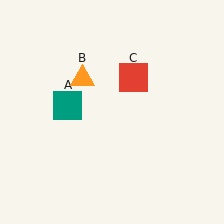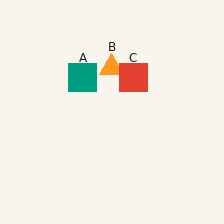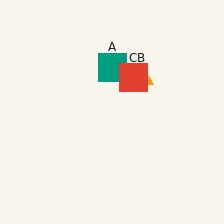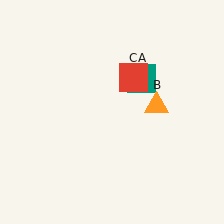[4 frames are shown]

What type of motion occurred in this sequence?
The teal square (object A), orange triangle (object B) rotated clockwise around the center of the scene.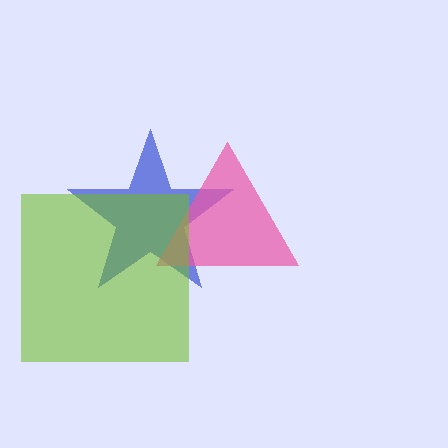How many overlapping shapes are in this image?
There are 3 overlapping shapes in the image.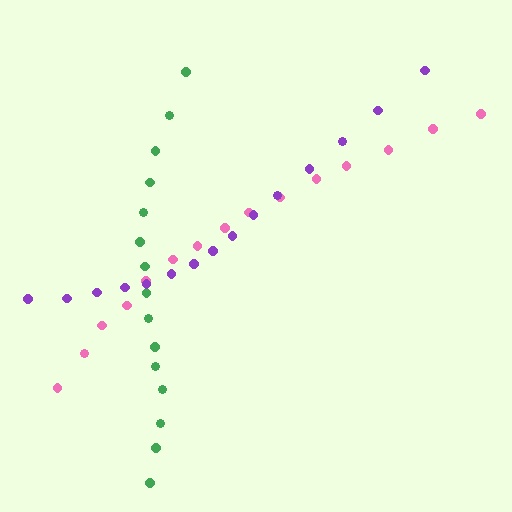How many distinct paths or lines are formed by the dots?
There are 3 distinct paths.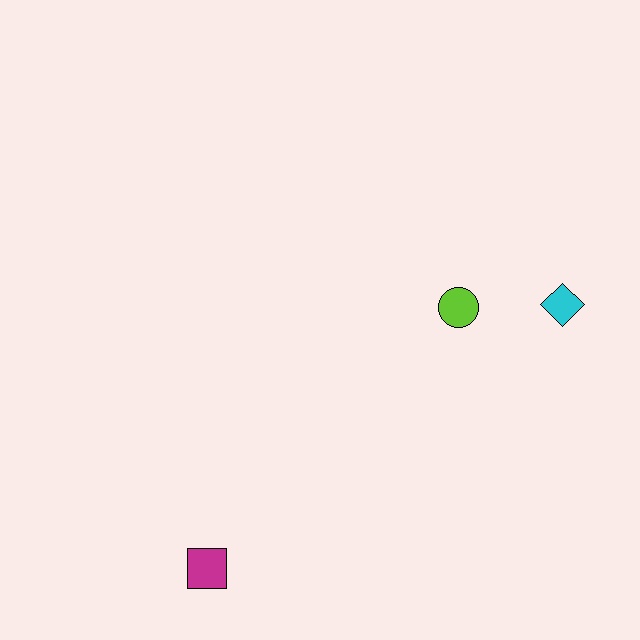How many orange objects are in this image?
There are no orange objects.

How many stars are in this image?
There are no stars.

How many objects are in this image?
There are 3 objects.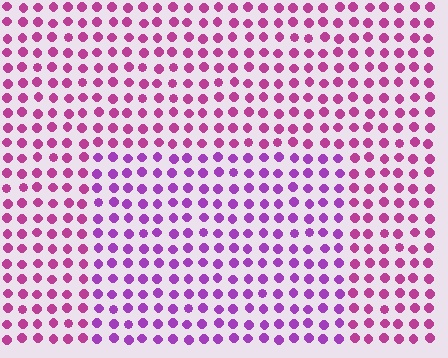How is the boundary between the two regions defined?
The boundary is defined purely by a slight shift in hue (about 29 degrees). Spacing, size, and orientation are identical on both sides.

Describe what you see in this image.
The image is filled with small magenta elements in a uniform arrangement. A rectangle-shaped region is visible where the elements are tinted to a slightly different hue, forming a subtle color boundary.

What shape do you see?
I see a rectangle.